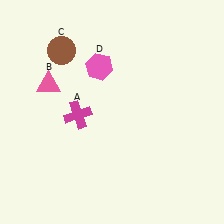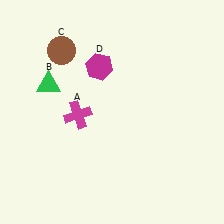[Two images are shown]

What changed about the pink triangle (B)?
In Image 1, B is pink. In Image 2, it changed to green.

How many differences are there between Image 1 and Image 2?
There are 2 differences between the two images.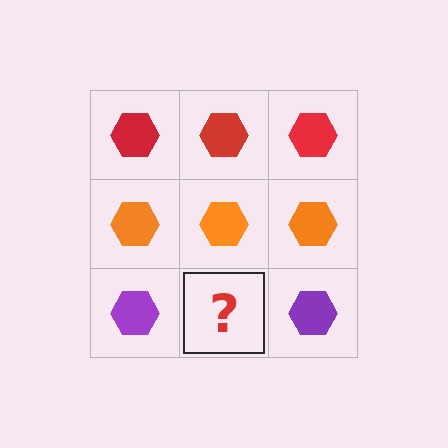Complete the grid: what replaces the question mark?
The question mark should be replaced with a purple hexagon.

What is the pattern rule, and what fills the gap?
The rule is that each row has a consistent color. The gap should be filled with a purple hexagon.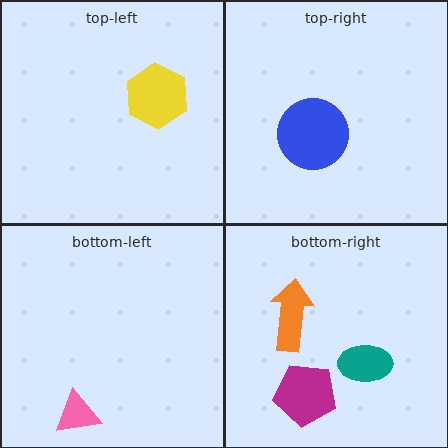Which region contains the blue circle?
The top-right region.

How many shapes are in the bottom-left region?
1.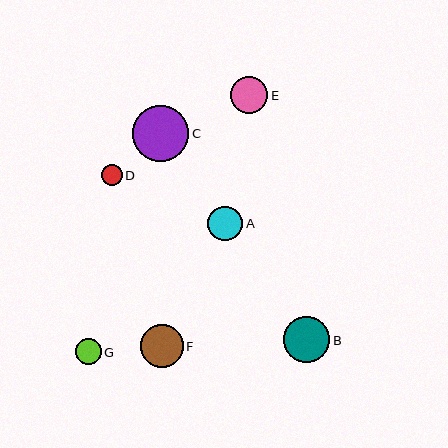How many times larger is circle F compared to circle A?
Circle F is approximately 1.2 times the size of circle A.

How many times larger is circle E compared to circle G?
Circle E is approximately 1.5 times the size of circle G.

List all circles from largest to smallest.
From largest to smallest: C, B, F, E, A, G, D.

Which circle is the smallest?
Circle D is the smallest with a size of approximately 21 pixels.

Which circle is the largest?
Circle C is the largest with a size of approximately 56 pixels.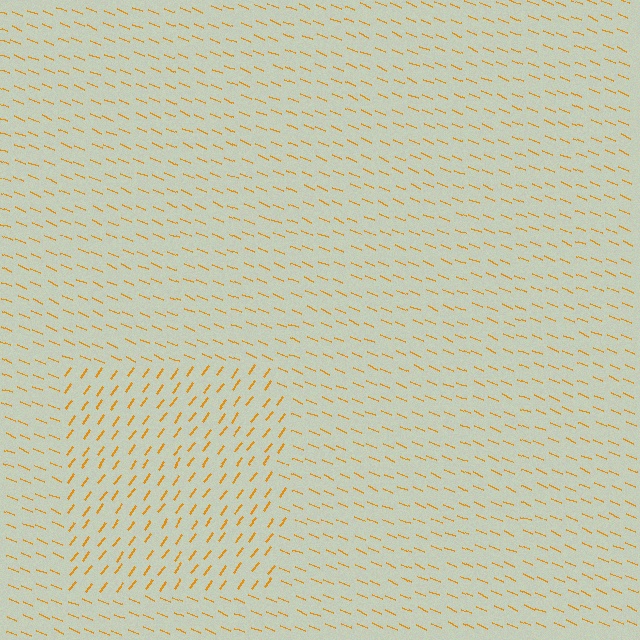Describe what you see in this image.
The image is filled with small orange line segments. A rectangle region in the image has lines oriented differently from the surrounding lines, creating a visible texture boundary.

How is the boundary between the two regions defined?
The boundary is defined purely by a change in line orientation (approximately 76 degrees difference). All lines are the same color and thickness.